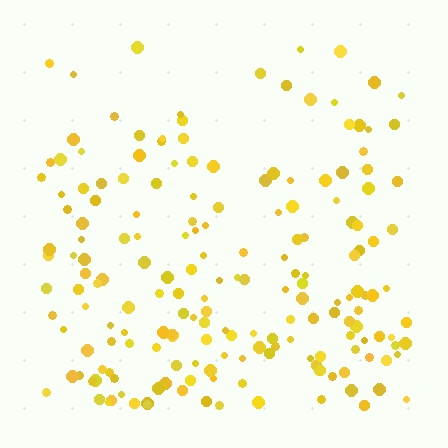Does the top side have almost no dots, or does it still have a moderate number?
Still a moderate number, just noticeably fewer than the bottom.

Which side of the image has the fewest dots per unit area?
The top.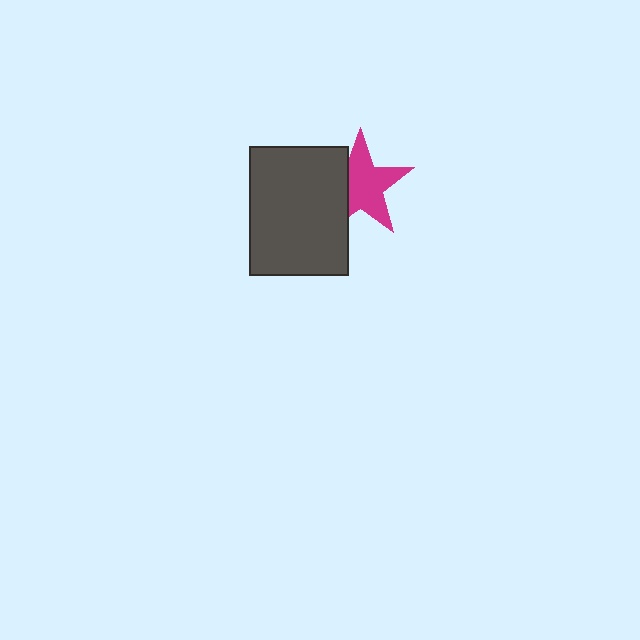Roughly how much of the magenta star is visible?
Most of it is visible (roughly 69%).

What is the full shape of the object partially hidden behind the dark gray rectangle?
The partially hidden object is a magenta star.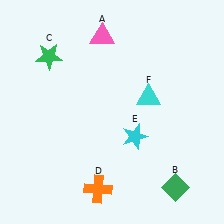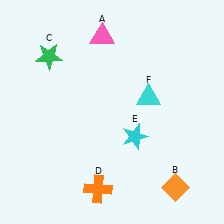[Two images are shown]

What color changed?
The diamond (B) changed from green in Image 1 to orange in Image 2.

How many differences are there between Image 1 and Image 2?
There is 1 difference between the two images.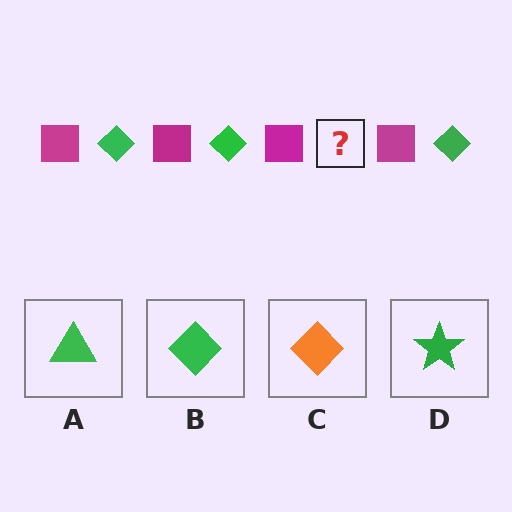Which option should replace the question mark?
Option B.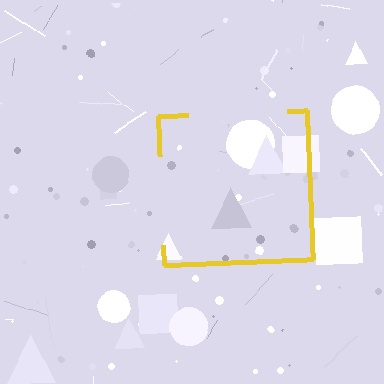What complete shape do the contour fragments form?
The contour fragments form a square.